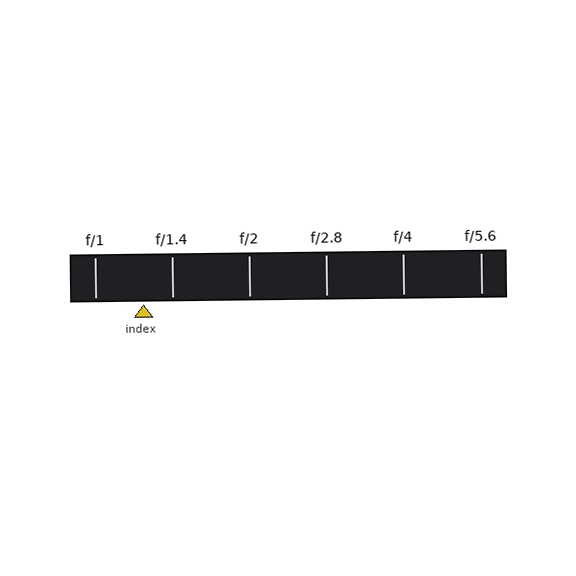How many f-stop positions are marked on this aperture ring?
There are 6 f-stop positions marked.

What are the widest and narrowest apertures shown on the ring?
The widest aperture shown is f/1 and the narrowest is f/5.6.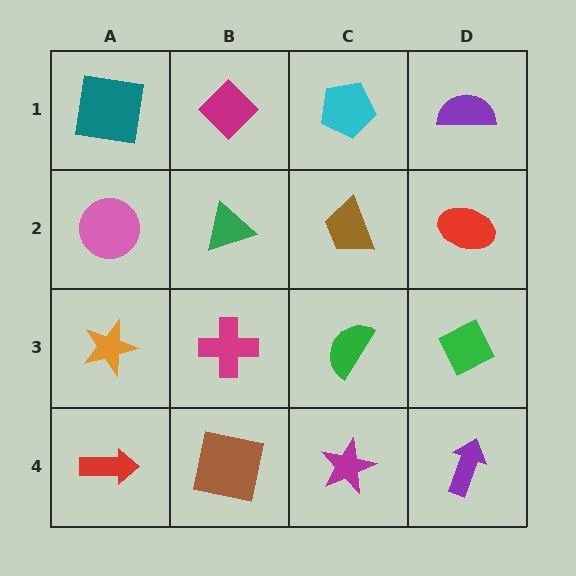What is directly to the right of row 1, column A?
A magenta diamond.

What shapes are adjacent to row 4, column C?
A green semicircle (row 3, column C), a brown square (row 4, column B), a purple arrow (row 4, column D).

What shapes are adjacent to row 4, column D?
A green diamond (row 3, column D), a magenta star (row 4, column C).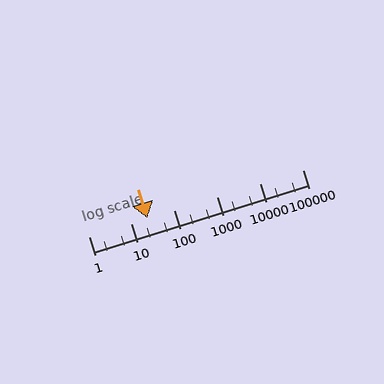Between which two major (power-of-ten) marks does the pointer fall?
The pointer is between 10 and 100.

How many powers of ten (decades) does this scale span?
The scale spans 5 decades, from 1 to 100000.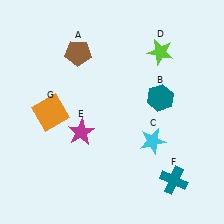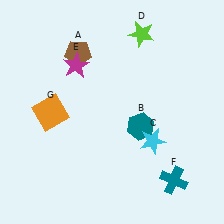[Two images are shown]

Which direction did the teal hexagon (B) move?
The teal hexagon (B) moved down.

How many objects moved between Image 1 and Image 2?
3 objects moved between the two images.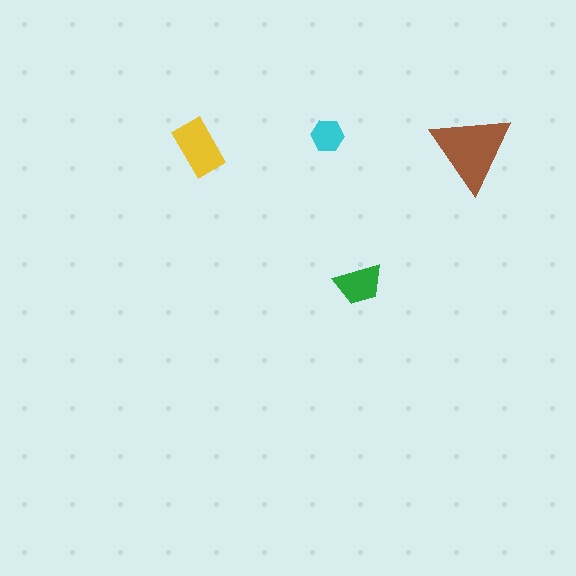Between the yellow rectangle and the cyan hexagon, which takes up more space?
The yellow rectangle.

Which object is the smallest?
The cyan hexagon.